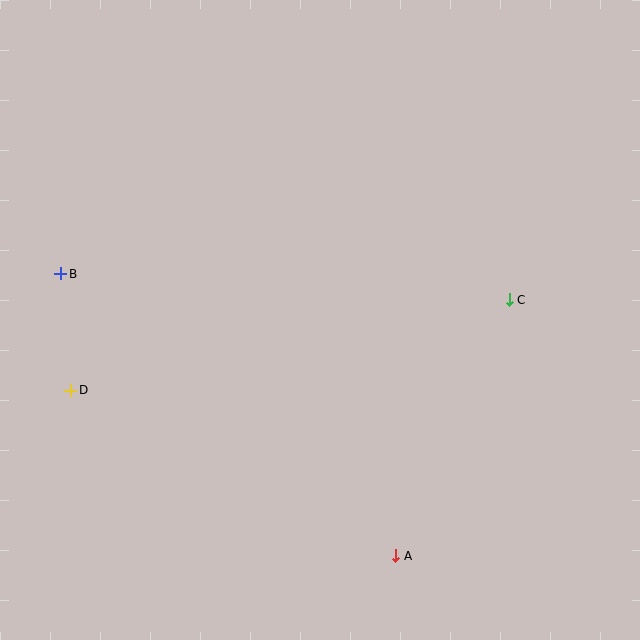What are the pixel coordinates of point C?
Point C is at (509, 300).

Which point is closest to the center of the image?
Point C at (509, 300) is closest to the center.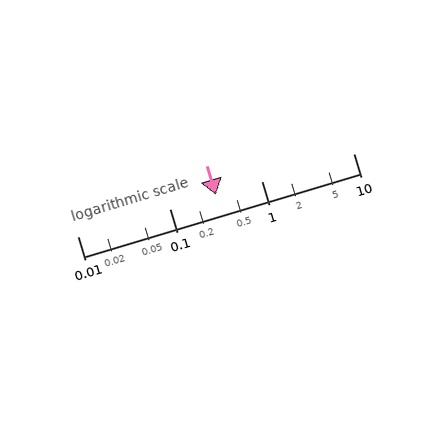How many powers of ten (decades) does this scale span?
The scale spans 3 decades, from 0.01 to 10.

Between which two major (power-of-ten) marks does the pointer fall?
The pointer is between 0.1 and 1.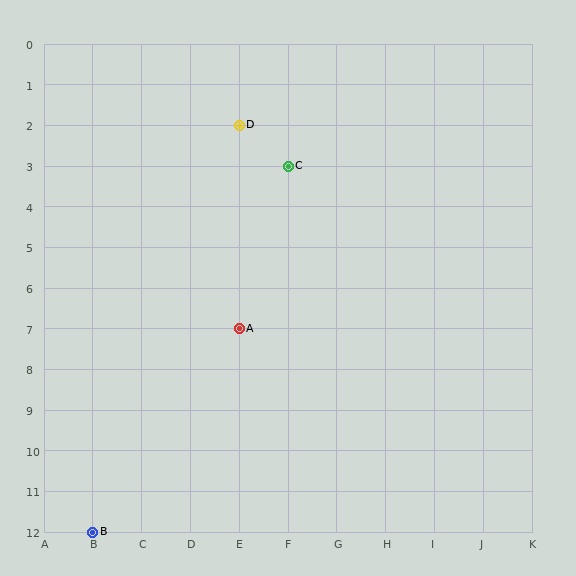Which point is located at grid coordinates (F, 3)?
Point C is at (F, 3).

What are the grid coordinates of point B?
Point B is at grid coordinates (B, 12).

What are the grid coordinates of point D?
Point D is at grid coordinates (E, 2).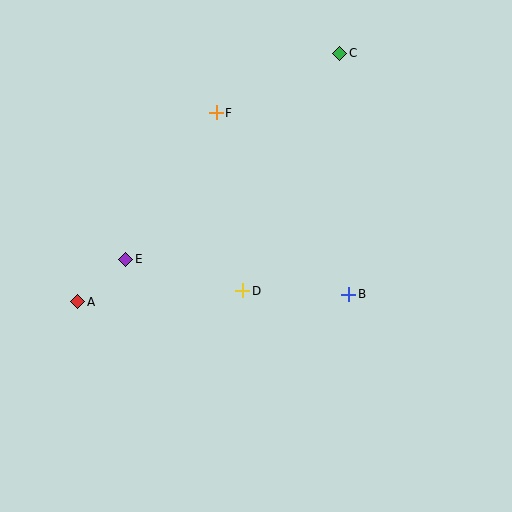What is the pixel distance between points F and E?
The distance between F and E is 172 pixels.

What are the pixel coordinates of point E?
Point E is at (126, 259).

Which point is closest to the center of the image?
Point D at (243, 291) is closest to the center.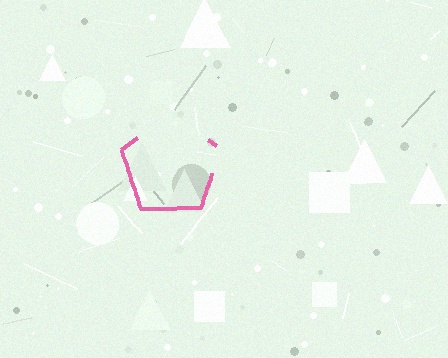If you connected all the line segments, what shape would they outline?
They would outline a pentagon.